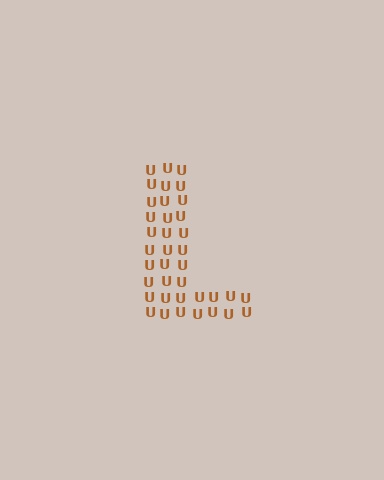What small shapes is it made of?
It is made of small letter U's.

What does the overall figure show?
The overall figure shows the letter L.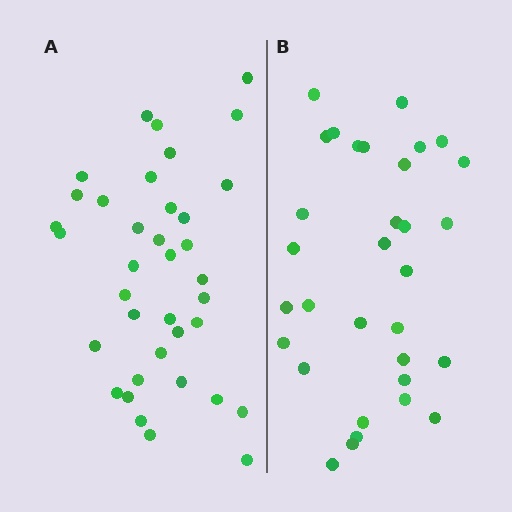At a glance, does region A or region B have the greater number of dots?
Region A (the left region) has more dots.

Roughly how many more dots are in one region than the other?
Region A has about 5 more dots than region B.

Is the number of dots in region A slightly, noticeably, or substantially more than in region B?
Region A has only slightly more — the two regions are fairly close. The ratio is roughly 1.2 to 1.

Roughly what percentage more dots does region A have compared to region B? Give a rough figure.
About 15% more.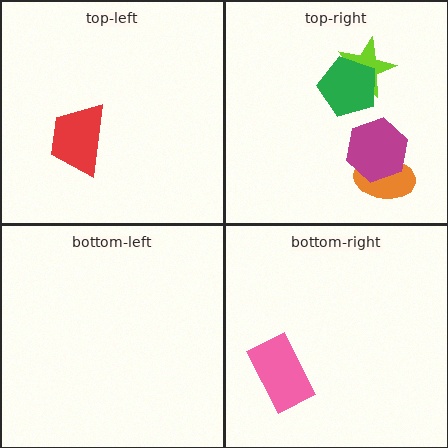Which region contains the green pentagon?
The top-right region.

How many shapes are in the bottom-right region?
1.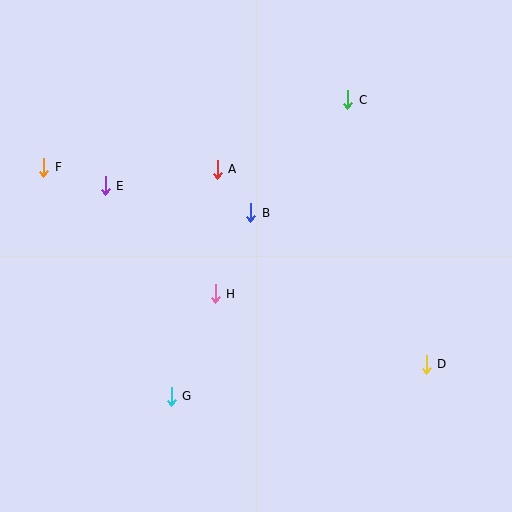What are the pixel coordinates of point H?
Point H is at (215, 294).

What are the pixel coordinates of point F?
Point F is at (44, 167).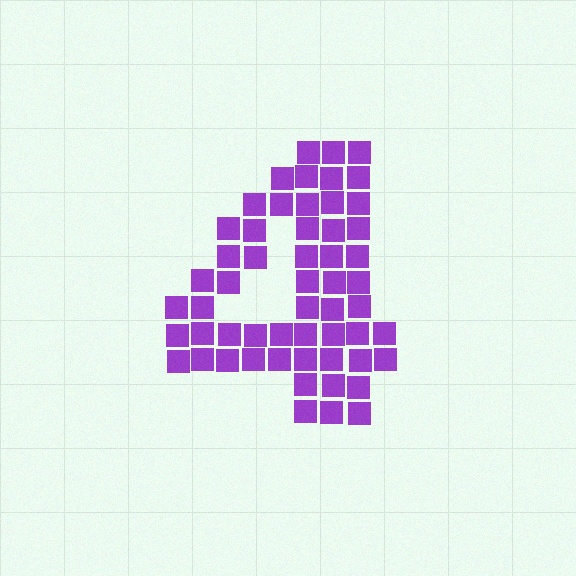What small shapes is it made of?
It is made of small squares.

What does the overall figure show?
The overall figure shows the digit 4.